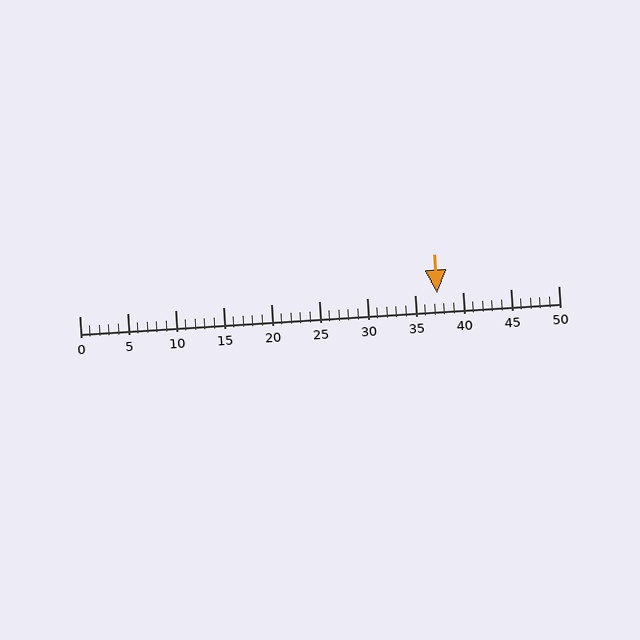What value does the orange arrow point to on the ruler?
The orange arrow points to approximately 37.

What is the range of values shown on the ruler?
The ruler shows values from 0 to 50.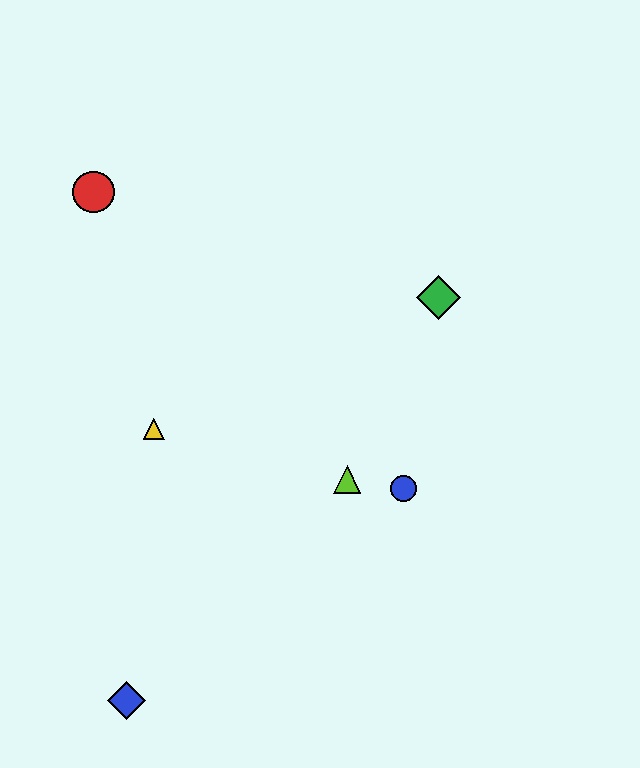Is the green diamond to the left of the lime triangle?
No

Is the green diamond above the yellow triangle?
Yes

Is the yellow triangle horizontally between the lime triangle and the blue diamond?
Yes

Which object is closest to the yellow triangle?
The lime triangle is closest to the yellow triangle.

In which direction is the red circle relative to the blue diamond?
The red circle is above the blue diamond.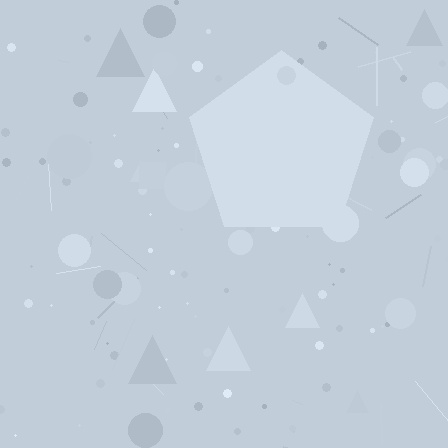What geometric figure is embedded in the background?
A pentagon is embedded in the background.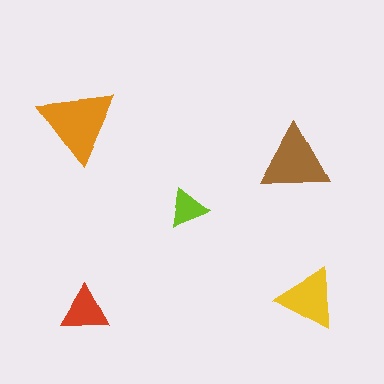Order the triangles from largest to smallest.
the orange one, the brown one, the yellow one, the red one, the lime one.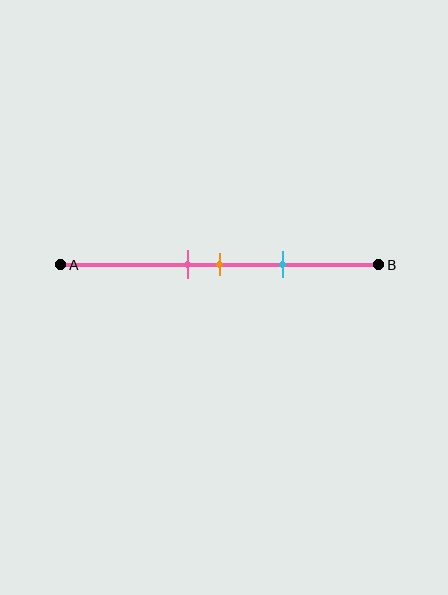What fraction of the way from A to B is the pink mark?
The pink mark is approximately 40% (0.4) of the way from A to B.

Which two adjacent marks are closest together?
The pink and orange marks are the closest adjacent pair.